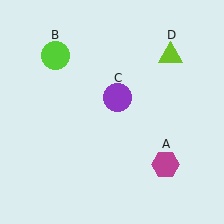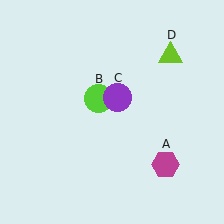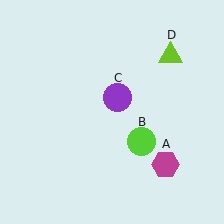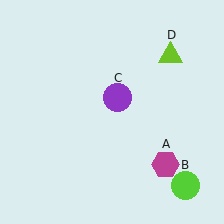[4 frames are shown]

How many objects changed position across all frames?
1 object changed position: lime circle (object B).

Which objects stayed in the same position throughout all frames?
Magenta hexagon (object A) and purple circle (object C) and lime triangle (object D) remained stationary.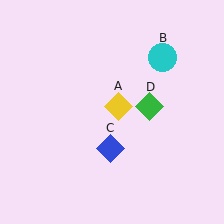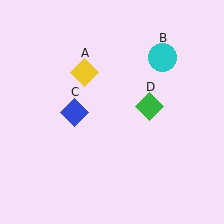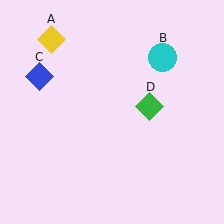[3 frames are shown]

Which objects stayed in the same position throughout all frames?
Cyan circle (object B) and green diamond (object D) remained stationary.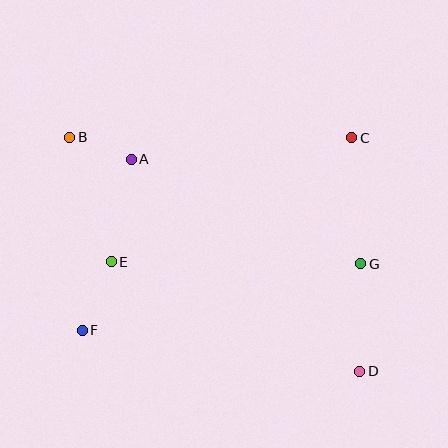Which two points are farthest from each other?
Points B and D are farthest from each other.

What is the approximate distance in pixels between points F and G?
The distance between F and G is approximately 286 pixels.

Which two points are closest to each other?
Points A and B are closest to each other.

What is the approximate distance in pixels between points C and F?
The distance between C and F is approximately 331 pixels.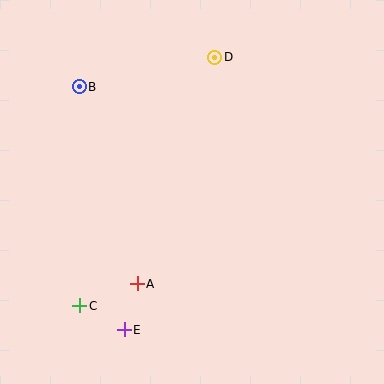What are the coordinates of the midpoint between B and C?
The midpoint between B and C is at (79, 196).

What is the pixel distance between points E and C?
The distance between E and C is 51 pixels.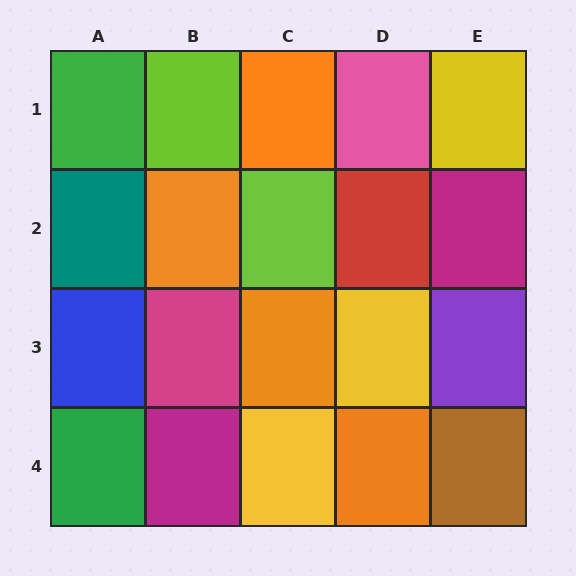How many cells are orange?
4 cells are orange.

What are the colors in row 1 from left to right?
Green, lime, orange, pink, yellow.